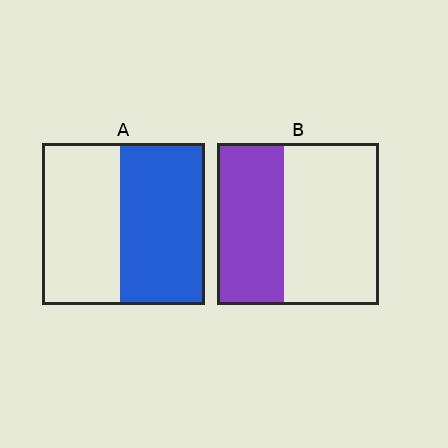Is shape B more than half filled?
No.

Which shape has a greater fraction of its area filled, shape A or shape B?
Shape A.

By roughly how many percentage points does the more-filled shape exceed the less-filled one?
By roughly 10 percentage points (A over B).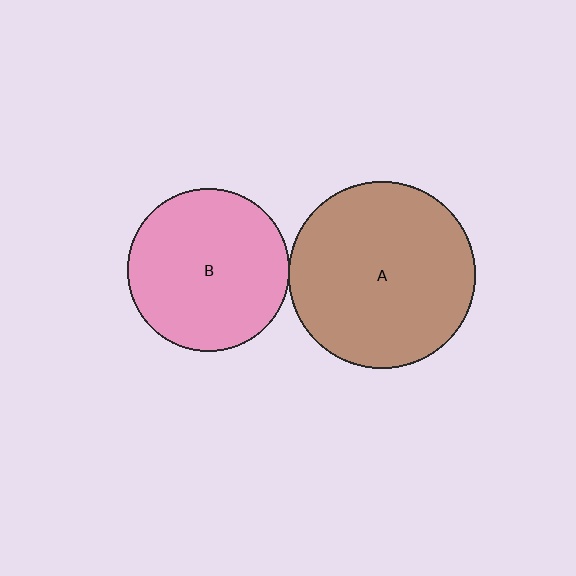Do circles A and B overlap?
Yes.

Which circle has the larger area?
Circle A (brown).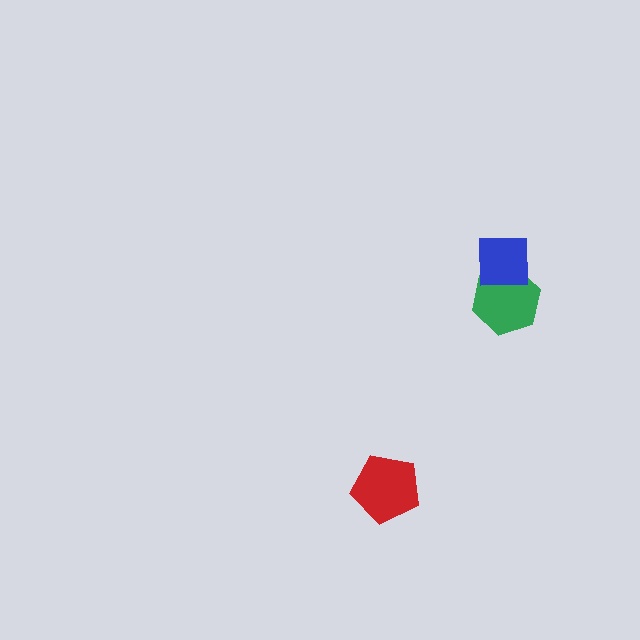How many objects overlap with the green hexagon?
1 object overlaps with the green hexagon.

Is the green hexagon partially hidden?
Yes, it is partially covered by another shape.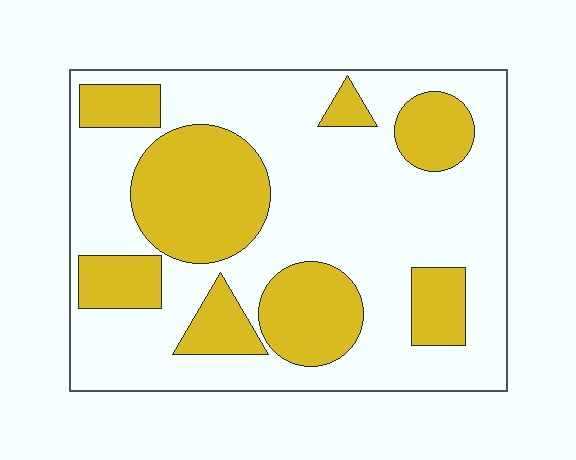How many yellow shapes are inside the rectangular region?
8.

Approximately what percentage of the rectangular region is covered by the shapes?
Approximately 35%.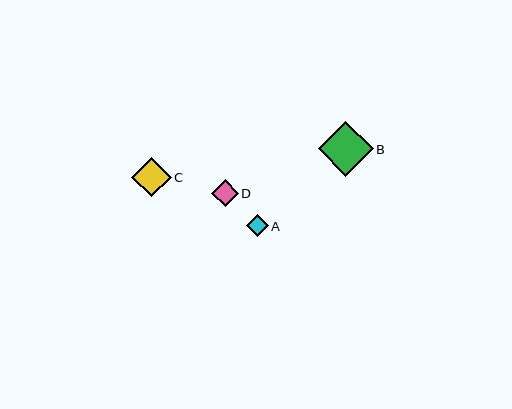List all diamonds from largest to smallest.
From largest to smallest: B, C, D, A.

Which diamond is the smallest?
Diamond A is the smallest with a size of approximately 22 pixels.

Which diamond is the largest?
Diamond B is the largest with a size of approximately 55 pixels.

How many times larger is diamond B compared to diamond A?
Diamond B is approximately 2.5 times the size of diamond A.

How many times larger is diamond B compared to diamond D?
Diamond B is approximately 2.1 times the size of diamond D.